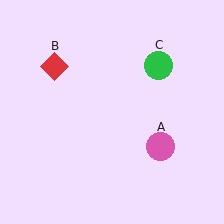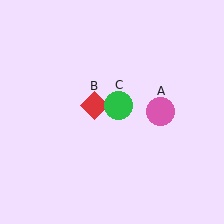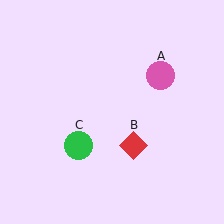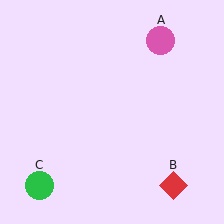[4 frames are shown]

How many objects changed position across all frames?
3 objects changed position: pink circle (object A), red diamond (object B), green circle (object C).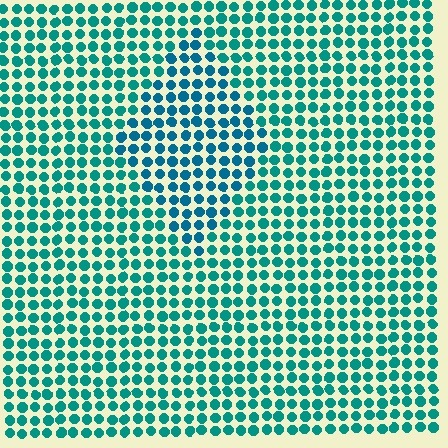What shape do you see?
I see a diamond.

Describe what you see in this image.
The image is filled with small teal elements in a uniform arrangement. A diamond-shaped region is visible where the elements are tinted to a slightly different hue, forming a subtle color boundary.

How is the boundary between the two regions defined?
The boundary is defined purely by a slight shift in hue (about 22 degrees). Spacing, size, and orientation are identical on both sides.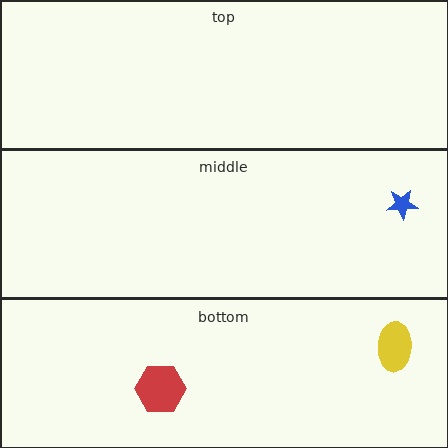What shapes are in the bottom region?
The yellow ellipse, the red hexagon.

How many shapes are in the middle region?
1.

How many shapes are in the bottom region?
2.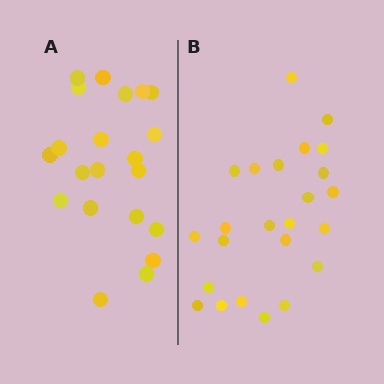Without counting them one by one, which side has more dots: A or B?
Region B (the right region) has more dots.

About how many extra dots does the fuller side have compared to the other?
Region B has just a few more — roughly 2 or 3 more dots than region A.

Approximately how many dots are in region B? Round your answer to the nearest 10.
About 20 dots. (The exact count is 24, which rounds to 20.)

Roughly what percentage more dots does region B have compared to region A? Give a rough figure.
About 15% more.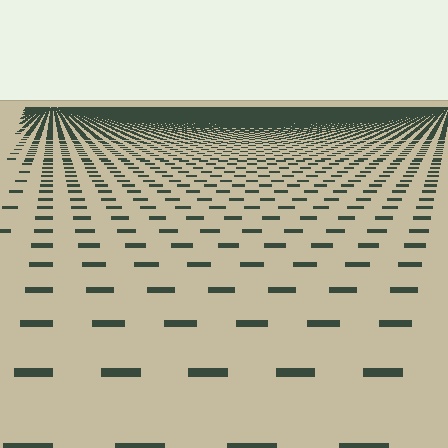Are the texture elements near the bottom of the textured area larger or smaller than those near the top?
Larger. Near the bottom, elements are closer to the viewer and appear at a bigger on-screen size.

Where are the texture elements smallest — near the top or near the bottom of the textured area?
Near the top.